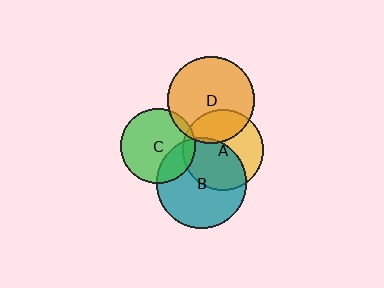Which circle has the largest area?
Circle B (teal).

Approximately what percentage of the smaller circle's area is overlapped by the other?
Approximately 25%.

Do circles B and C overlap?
Yes.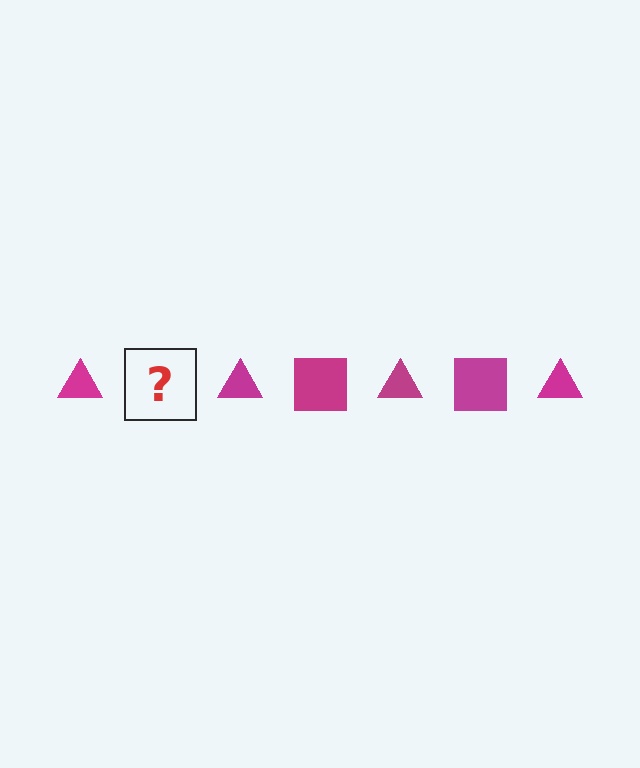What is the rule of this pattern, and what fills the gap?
The rule is that the pattern cycles through triangle, square shapes in magenta. The gap should be filled with a magenta square.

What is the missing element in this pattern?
The missing element is a magenta square.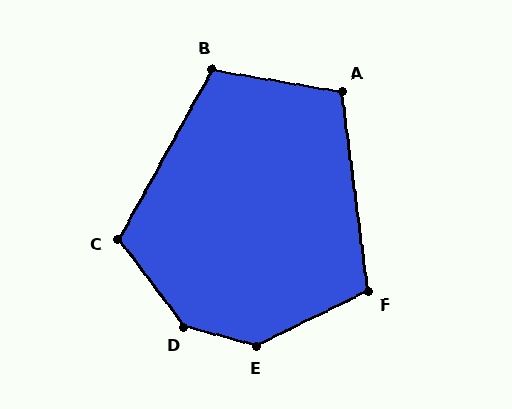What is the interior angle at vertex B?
Approximately 109 degrees (obtuse).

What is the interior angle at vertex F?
Approximately 109 degrees (obtuse).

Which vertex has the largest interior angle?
D, at approximately 142 degrees.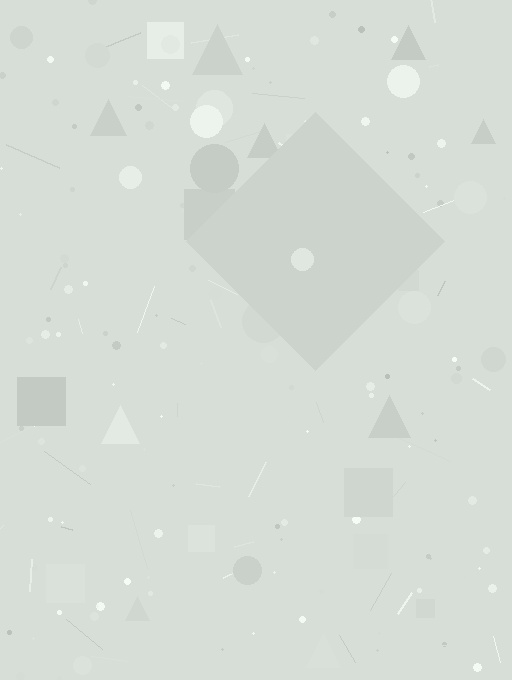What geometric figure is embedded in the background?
A diamond is embedded in the background.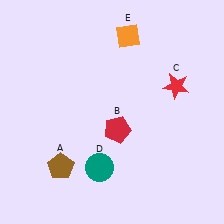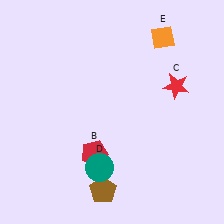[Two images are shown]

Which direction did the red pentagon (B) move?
The red pentagon (B) moved down.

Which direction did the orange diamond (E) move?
The orange diamond (E) moved right.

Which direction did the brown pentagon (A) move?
The brown pentagon (A) moved right.